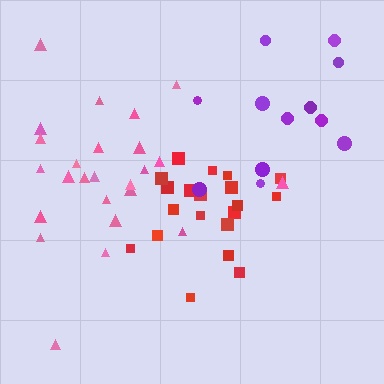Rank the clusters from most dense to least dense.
red, pink, purple.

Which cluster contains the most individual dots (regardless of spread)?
Pink (26).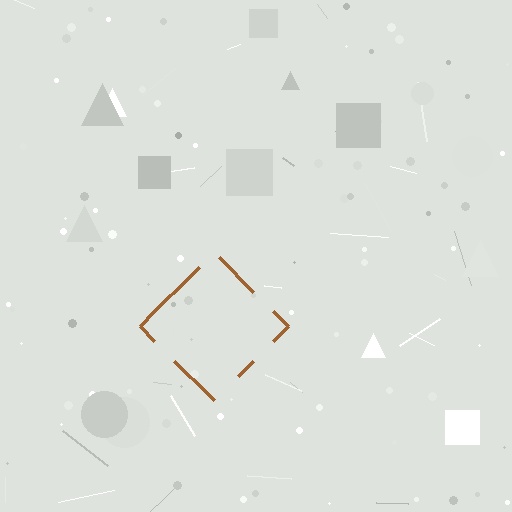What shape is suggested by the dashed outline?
The dashed outline suggests a diamond.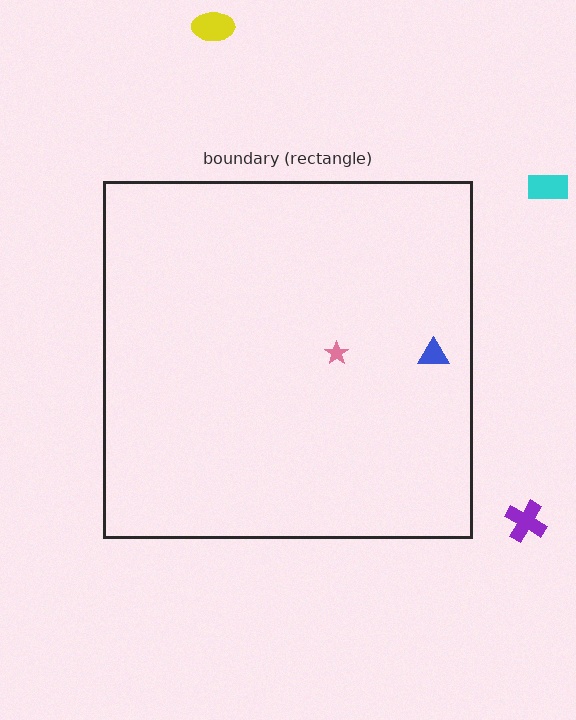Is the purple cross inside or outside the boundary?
Outside.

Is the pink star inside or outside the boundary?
Inside.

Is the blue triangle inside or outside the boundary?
Inside.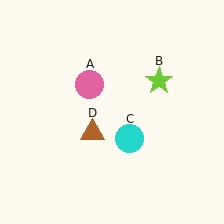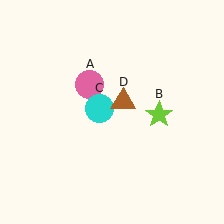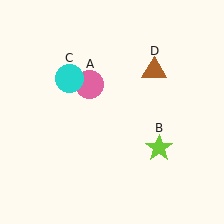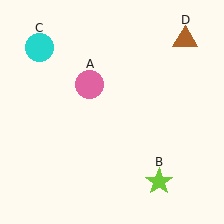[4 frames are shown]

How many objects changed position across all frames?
3 objects changed position: lime star (object B), cyan circle (object C), brown triangle (object D).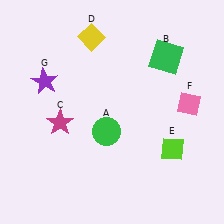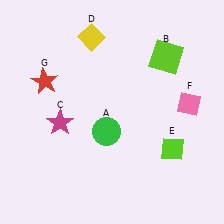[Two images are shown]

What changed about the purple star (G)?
In Image 1, G is purple. In Image 2, it changed to red.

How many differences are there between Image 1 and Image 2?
There are 2 differences between the two images.